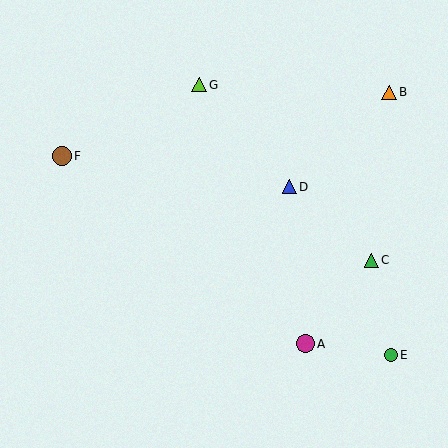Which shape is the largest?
The brown circle (labeled F) is the largest.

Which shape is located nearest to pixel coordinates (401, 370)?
The green circle (labeled E) at (391, 355) is nearest to that location.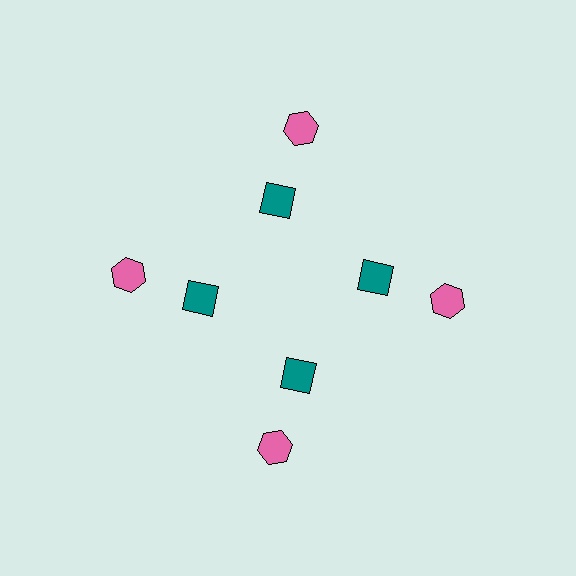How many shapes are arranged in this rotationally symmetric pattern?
There are 8 shapes, arranged in 4 groups of 2.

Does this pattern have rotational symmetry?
Yes, this pattern has 4-fold rotational symmetry. It looks the same after rotating 90 degrees around the center.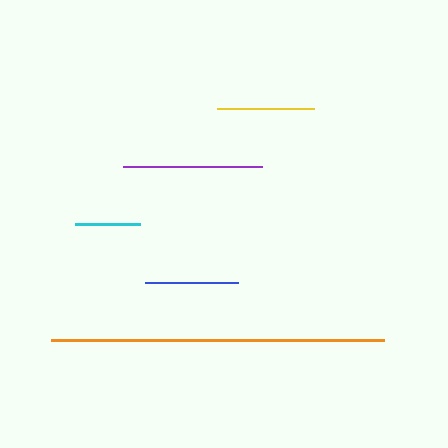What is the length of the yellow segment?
The yellow segment is approximately 96 pixels long.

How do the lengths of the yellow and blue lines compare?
The yellow and blue lines are approximately the same length.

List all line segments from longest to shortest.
From longest to shortest: orange, purple, yellow, blue, cyan.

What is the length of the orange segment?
The orange segment is approximately 333 pixels long.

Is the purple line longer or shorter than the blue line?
The purple line is longer than the blue line.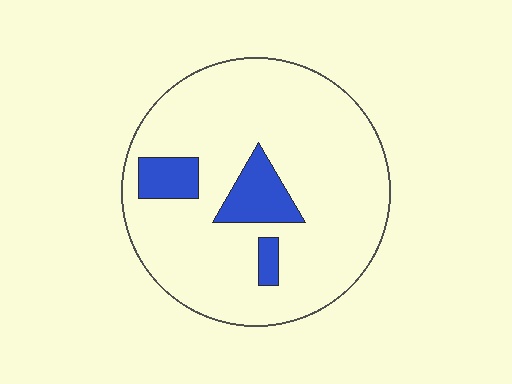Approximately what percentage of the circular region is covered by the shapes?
Approximately 15%.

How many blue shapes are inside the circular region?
3.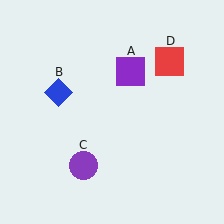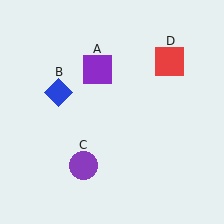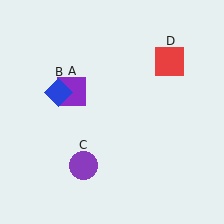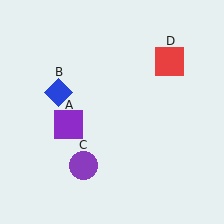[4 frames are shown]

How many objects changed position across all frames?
1 object changed position: purple square (object A).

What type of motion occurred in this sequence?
The purple square (object A) rotated counterclockwise around the center of the scene.